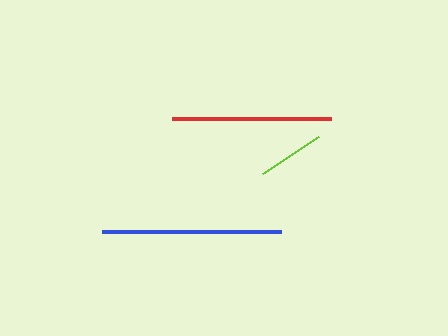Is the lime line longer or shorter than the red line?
The red line is longer than the lime line.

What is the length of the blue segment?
The blue segment is approximately 180 pixels long.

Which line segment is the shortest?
The lime line is the shortest at approximately 68 pixels.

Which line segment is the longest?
The blue line is the longest at approximately 180 pixels.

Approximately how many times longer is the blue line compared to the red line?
The blue line is approximately 1.1 times the length of the red line.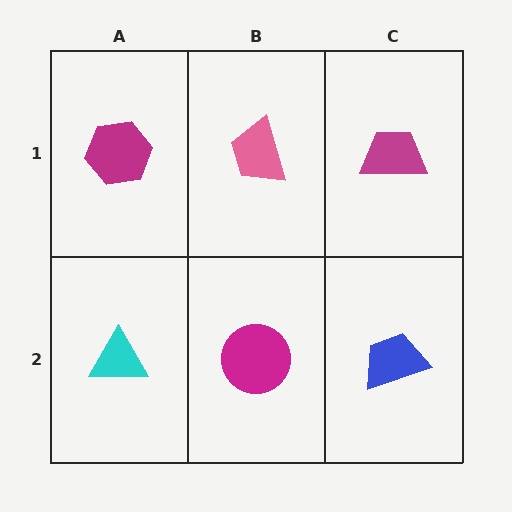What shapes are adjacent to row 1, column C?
A blue trapezoid (row 2, column C), a pink trapezoid (row 1, column B).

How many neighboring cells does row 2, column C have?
2.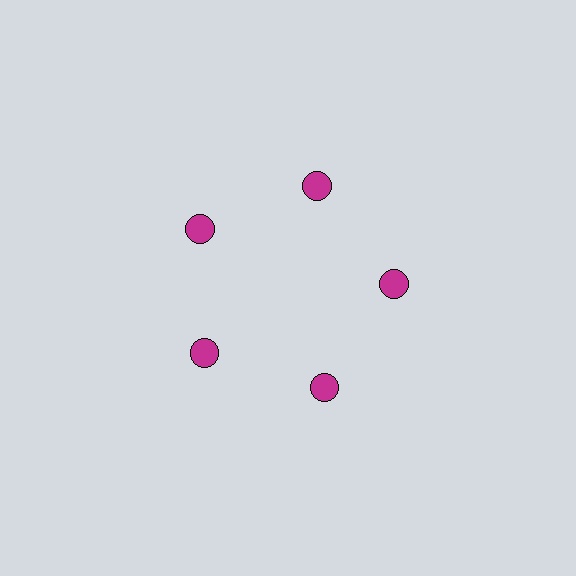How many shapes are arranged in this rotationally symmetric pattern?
There are 5 shapes, arranged in 5 groups of 1.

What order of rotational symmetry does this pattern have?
This pattern has 5-fold rotational symmetry.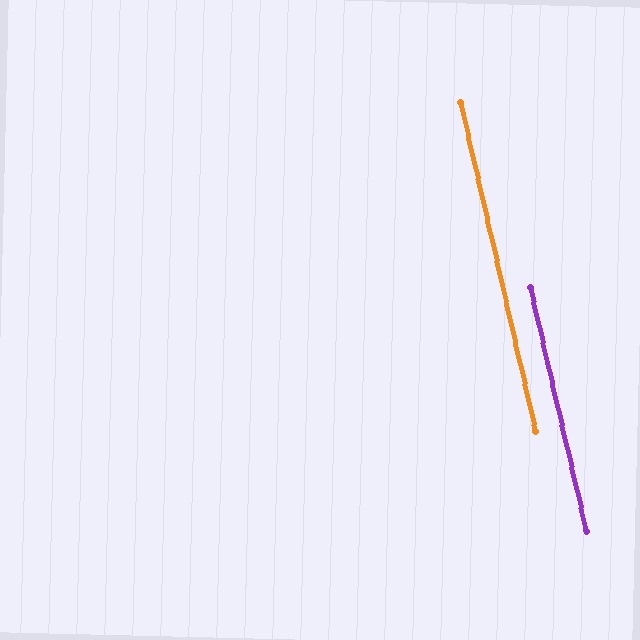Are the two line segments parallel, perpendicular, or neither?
Parallel — their directions differ by only 0.3°.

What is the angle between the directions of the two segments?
Approximately 0 degrees.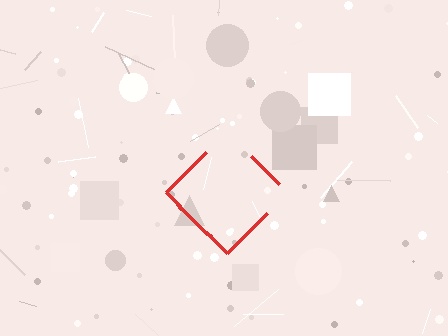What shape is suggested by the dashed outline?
The dashed outline suggests a diamond.